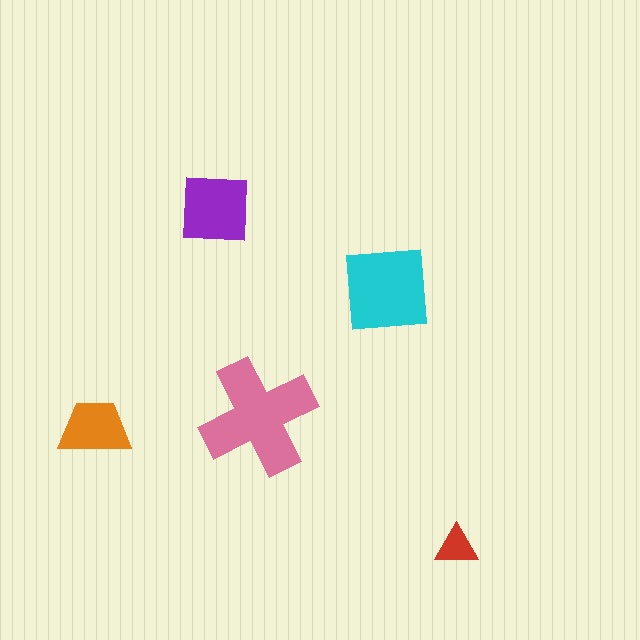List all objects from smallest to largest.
The red triangle, the orange trapezoid, the purple square, the cyan square, the pink cross.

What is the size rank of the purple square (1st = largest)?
3rd.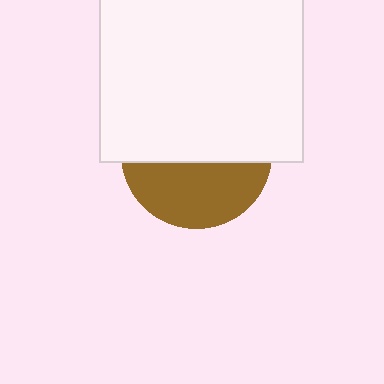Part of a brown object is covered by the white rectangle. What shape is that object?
It is a circle.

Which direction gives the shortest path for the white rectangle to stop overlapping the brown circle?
Moving up gives the shortest separation.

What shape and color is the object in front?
The object in front is a white rectangle.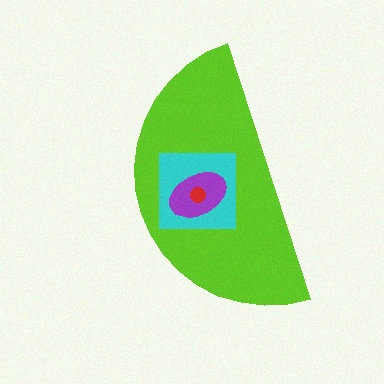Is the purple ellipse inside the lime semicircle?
Yes.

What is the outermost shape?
The lime semicircle.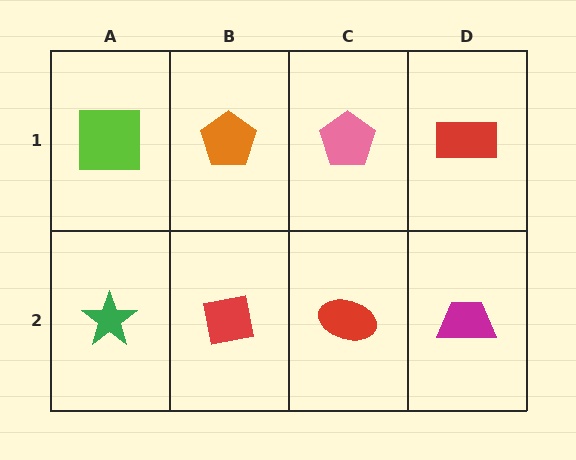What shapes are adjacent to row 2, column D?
A red rectangle (row 1, column D), a red ellipse (row 2, column C).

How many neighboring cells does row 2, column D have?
2.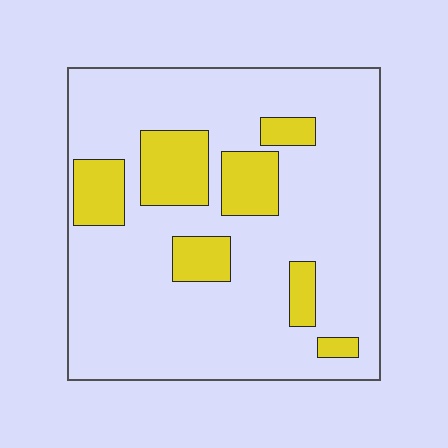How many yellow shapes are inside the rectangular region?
7.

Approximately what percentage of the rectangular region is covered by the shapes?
Approximately 20%.